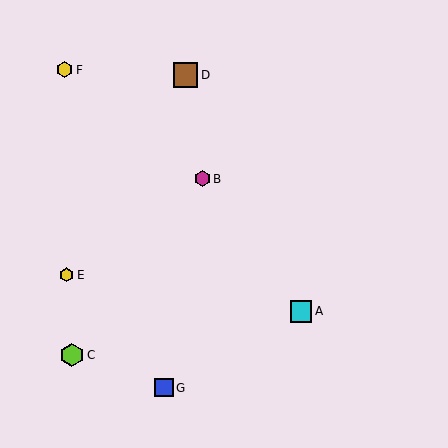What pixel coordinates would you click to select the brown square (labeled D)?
Click at (186, 75) to select the brown square D.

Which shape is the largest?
The brown square (labeled D) is the largest.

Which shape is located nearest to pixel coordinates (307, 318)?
The cyan square (labeled A) at (301, 311) is nearest to that location.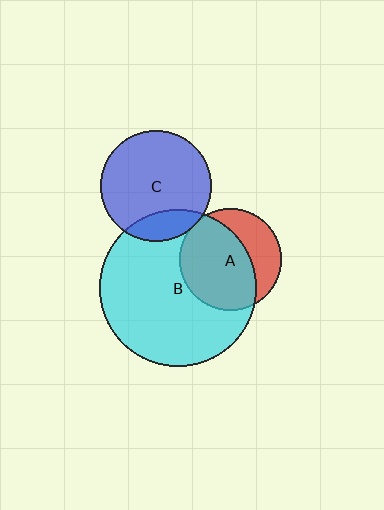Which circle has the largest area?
Circle B (cyan).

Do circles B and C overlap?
Yes.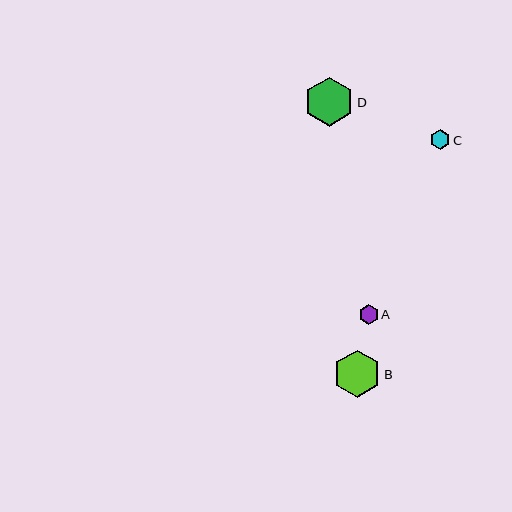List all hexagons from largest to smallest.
From largest to smallest: D, B, C, A.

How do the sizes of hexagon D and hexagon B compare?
Hexagon D and hexagon B are approximately the same size.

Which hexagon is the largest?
Hexagon D is the largest with a size of approximately 49 pixels.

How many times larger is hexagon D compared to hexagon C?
Hexagon D is approximately 2.5 times the size of hexagon C.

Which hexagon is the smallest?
Hexagon A is the smallest with a size of approximately 20 pixels.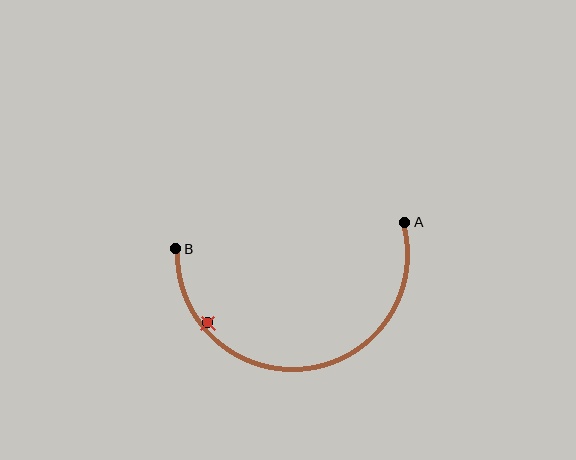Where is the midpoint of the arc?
The arc midpoint is the point on the curve farthest from the straight line joining A and B. It sits below that line.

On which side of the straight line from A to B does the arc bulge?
The arc bulges below the straight line connecting A and B.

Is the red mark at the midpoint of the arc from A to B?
No — the red mark does not lie on the arc at all. It sits slightly inside the curve.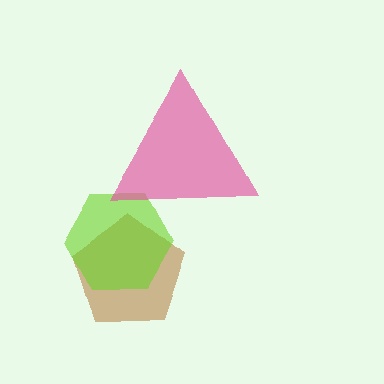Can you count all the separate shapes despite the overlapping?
Yes, there are 3 separate shapes.